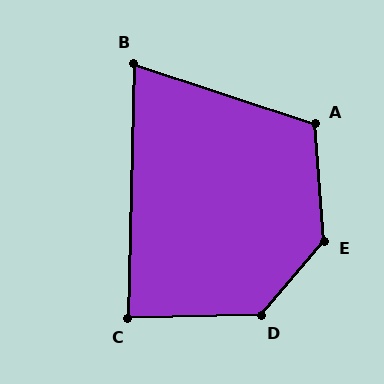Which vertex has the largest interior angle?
E, at approximately 135 degrees.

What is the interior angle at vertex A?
Approximately 113 degrees (obtuse).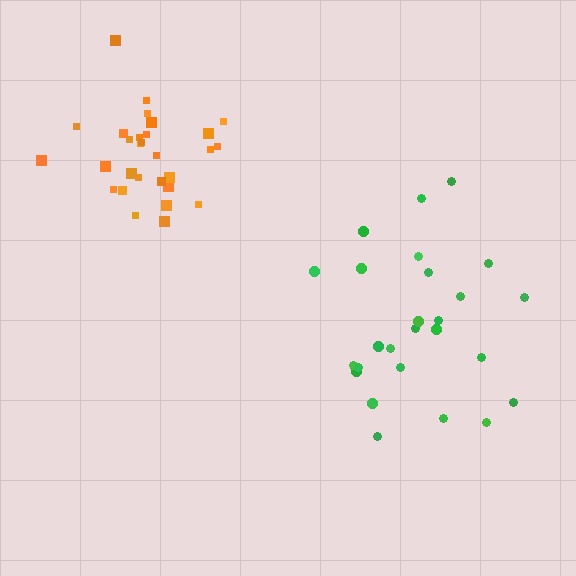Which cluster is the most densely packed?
Orange.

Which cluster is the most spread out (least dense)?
Green.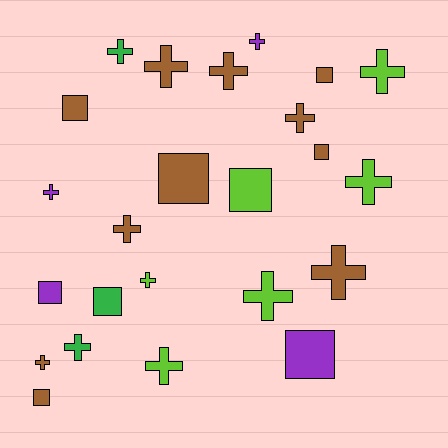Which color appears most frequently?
Brown, with 11 objects.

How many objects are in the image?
There are 24 objects.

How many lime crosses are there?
There are 5 lime crosses.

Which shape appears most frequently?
Cross, with 15 objects.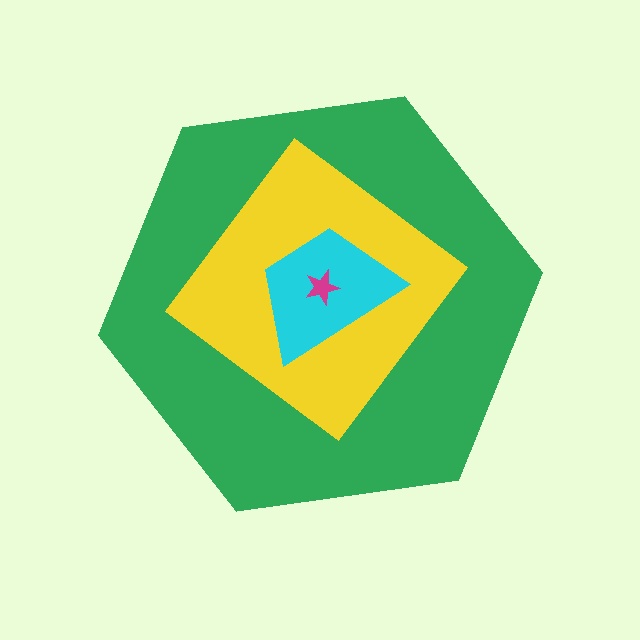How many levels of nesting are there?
4.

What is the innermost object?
The magenta star.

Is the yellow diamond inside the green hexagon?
Yes.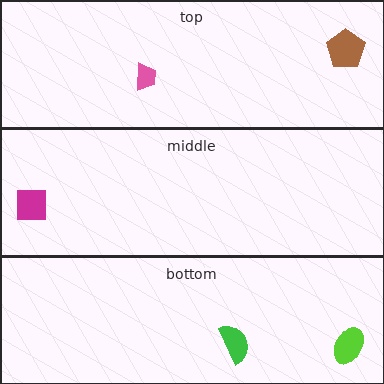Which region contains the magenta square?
The middle region.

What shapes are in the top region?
The pink trapezoid, the brown pentagon.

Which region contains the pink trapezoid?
The top region.